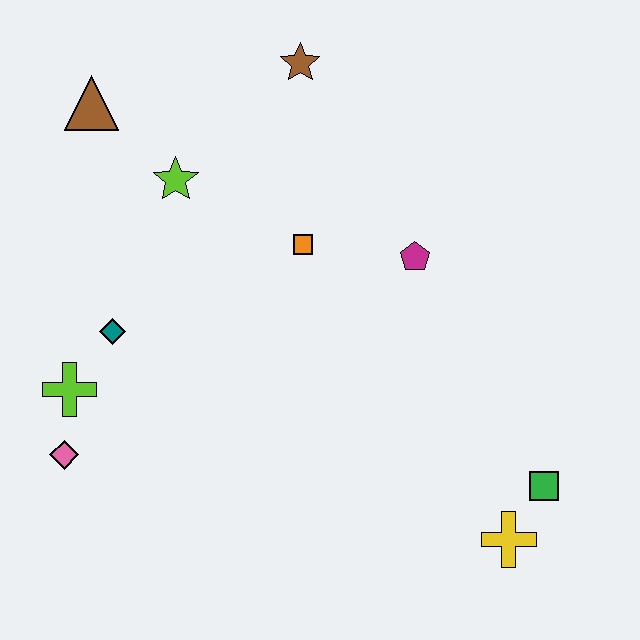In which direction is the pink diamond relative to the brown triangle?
The pink diamond is below the brown triangle.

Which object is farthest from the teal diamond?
The green square is farthest from the teal diamond.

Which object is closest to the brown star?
The lime star is closest to the brown star.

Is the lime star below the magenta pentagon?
No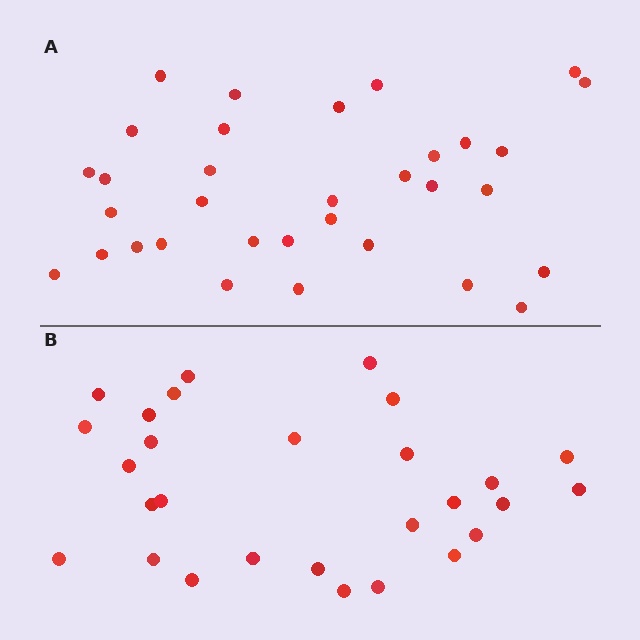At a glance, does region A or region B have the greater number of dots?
Region A (the top region) has more dots.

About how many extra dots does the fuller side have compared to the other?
Region A has about 5 more dots than region B.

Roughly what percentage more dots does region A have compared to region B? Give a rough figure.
About 20% more.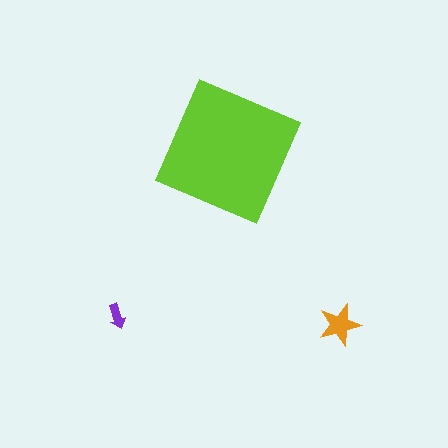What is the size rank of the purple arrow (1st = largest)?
3rd.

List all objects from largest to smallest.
The lime square, the orange star, the purple arrow.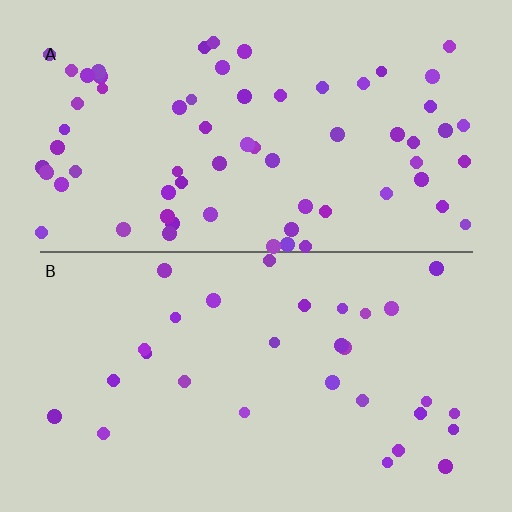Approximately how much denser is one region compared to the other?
Approximately 2.2× — region A over region B.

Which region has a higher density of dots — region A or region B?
A (the top).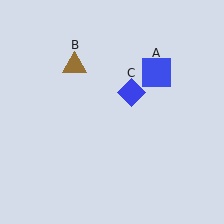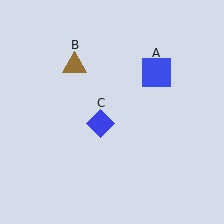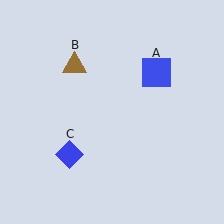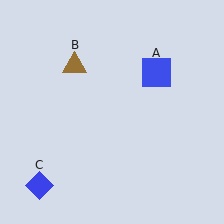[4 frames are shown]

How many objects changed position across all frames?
1 object changed position: blue diamond (object C).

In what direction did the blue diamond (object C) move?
The blue diamond (object C) moved down and to the left.